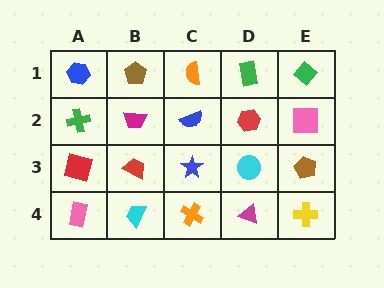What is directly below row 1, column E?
A pink square.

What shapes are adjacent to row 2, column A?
A blue hexagon (row 1, column A), a red square (row 3, column A), a magenta trapezoid (row 2, column B).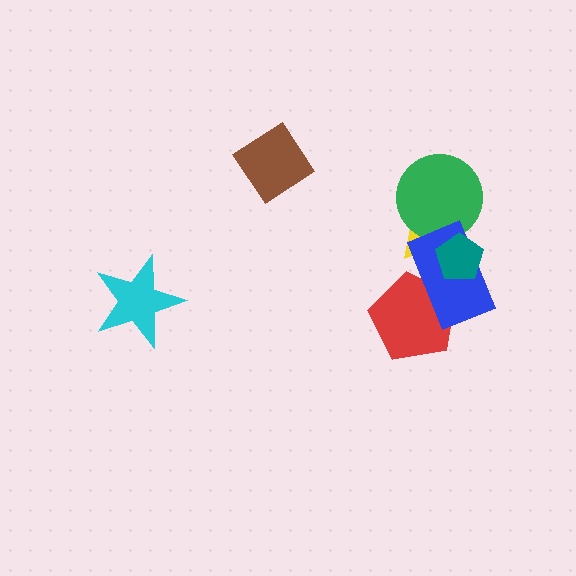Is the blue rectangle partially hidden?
Yes, it is partially covered by another shape.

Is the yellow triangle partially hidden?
Yes, it is partially covered by another shape.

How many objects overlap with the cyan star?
0 objects overlap with the cyan star.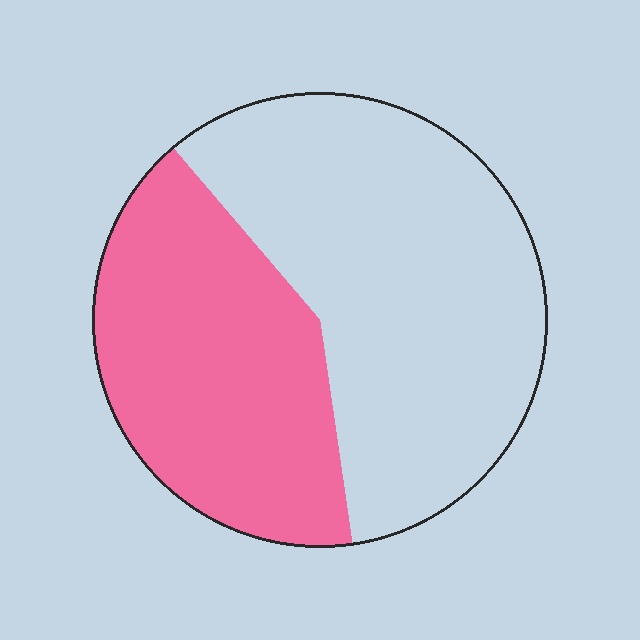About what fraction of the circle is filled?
About two fifths (2/5).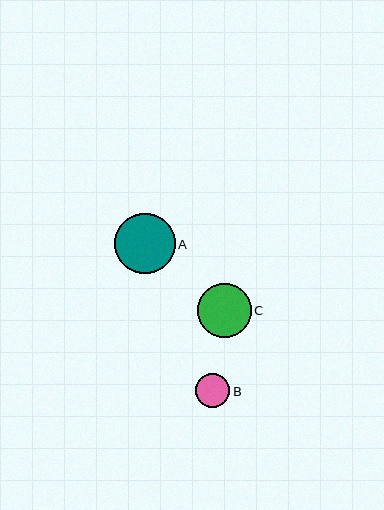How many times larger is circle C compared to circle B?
Circle C is approximately 1.6 times the size of circle B.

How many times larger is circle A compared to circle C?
Circle A is approximately 1.1 times the size of circle C.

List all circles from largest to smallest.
From largest to smallest: A, C, B.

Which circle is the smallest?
Circle B is the smallest with a size of approximately 34 pixels.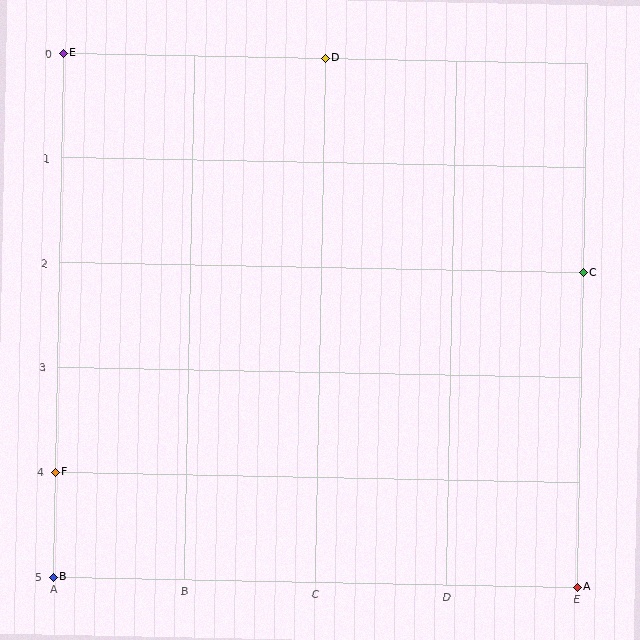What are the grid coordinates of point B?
Point B is at grid coordinates (A, 5).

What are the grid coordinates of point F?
Point F is at grid coordinates (A, 4).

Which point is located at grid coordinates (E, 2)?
Point C is at (E, 2).